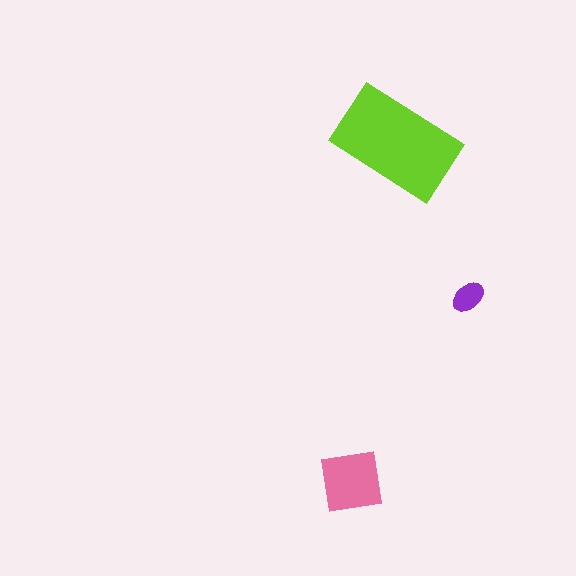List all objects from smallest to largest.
The purple ellipse, the pink square, the lime rectangle.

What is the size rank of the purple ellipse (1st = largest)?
3rd.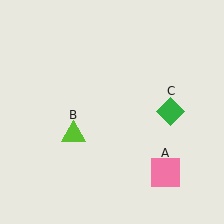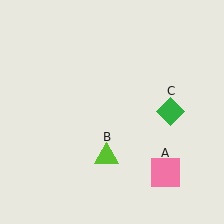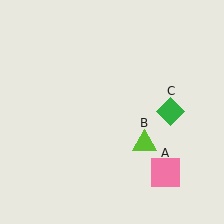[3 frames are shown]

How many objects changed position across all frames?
1 object changed position: lime triangle (object B).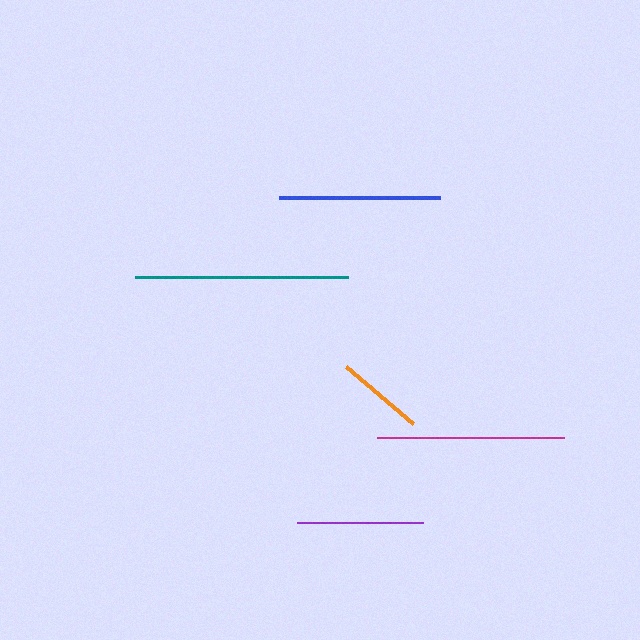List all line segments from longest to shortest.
From longest to shortest: teal, magenta, blue, purple, orange.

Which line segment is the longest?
The teal line is the longest at approximately 213 pixels.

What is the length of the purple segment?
The purple segment is approximately 127 pixels long.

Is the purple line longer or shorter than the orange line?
The purple line is longer than the orange line.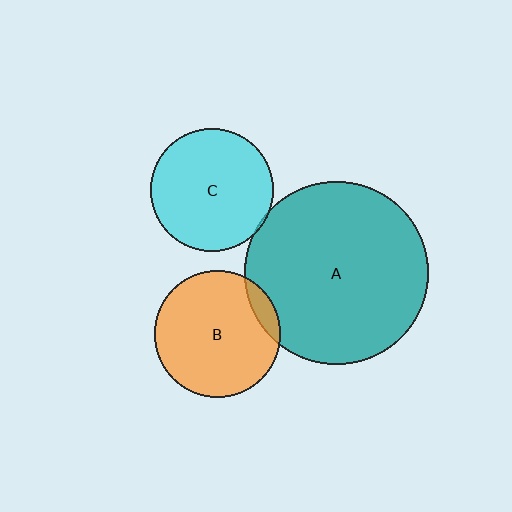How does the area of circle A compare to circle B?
Approximately 2.1 times.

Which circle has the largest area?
Circle A (teal).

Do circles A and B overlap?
Yes.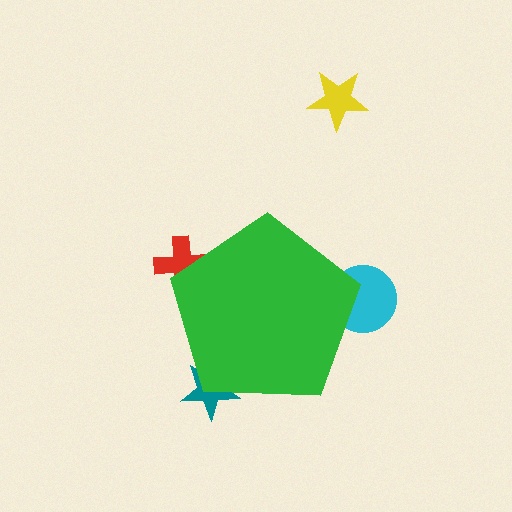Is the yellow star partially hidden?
No, the yellow star is fully visible.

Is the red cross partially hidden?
Yes, the red cross is partially hidden behind the green pentagon.